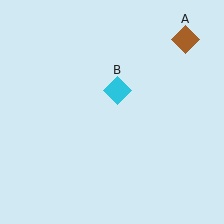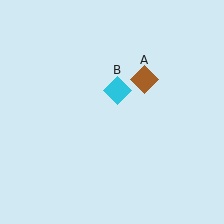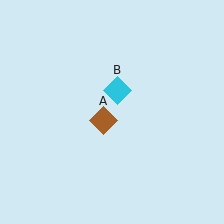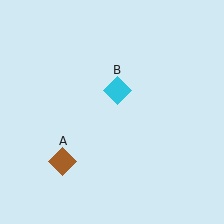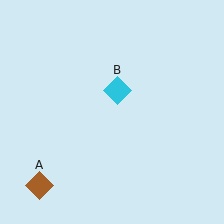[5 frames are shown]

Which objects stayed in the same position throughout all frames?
Cyan diamond (object B) remained stationary.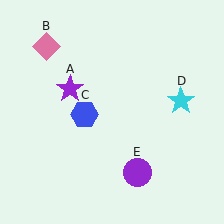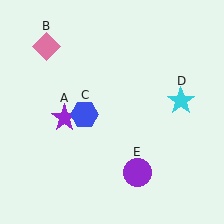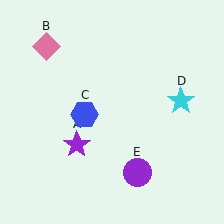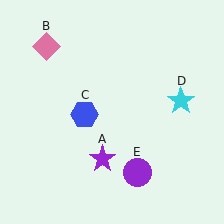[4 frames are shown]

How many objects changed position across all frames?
1 object changed position: purple star (object A).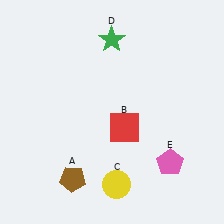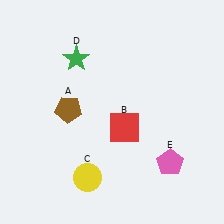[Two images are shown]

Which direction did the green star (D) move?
The green star (D) moved left.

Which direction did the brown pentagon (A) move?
The brown pentagon (A) moved up.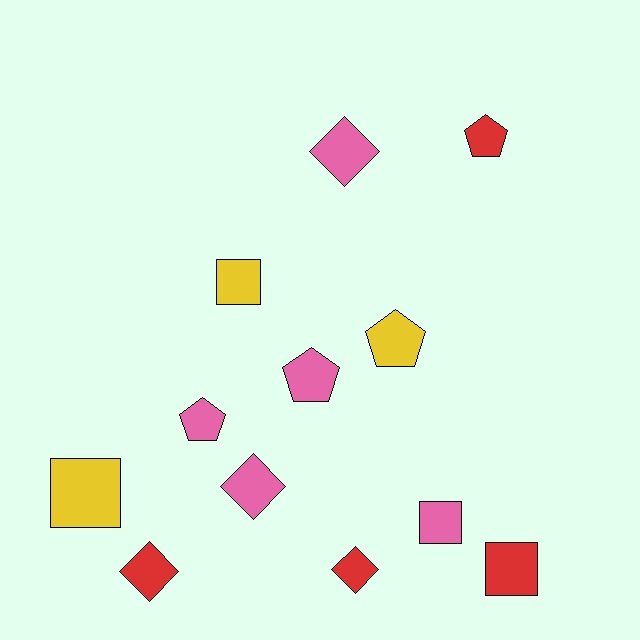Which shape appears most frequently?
Square, with 4 objects.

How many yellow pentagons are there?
There is 1 yellow pentagon.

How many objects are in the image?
There are 12 objects.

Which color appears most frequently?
Pink, with 5 objects.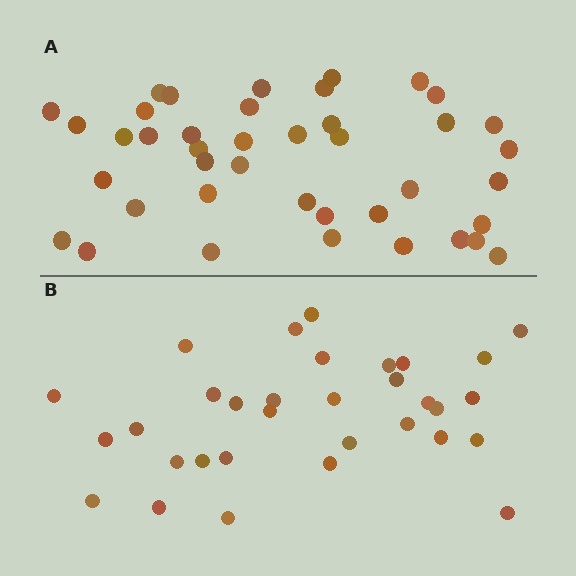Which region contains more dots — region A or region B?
Region A (the top region) has more dots.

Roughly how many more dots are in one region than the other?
Region A has roughly 8 or so more dots than region B.